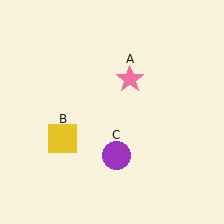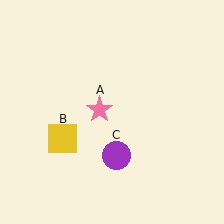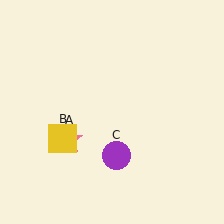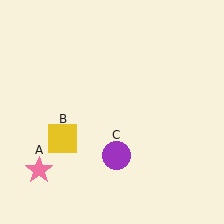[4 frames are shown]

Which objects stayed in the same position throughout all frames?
Yellow square (object B) and purple circle (object C) remained stationary.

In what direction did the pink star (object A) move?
The pink star (object A) moved down and to the left.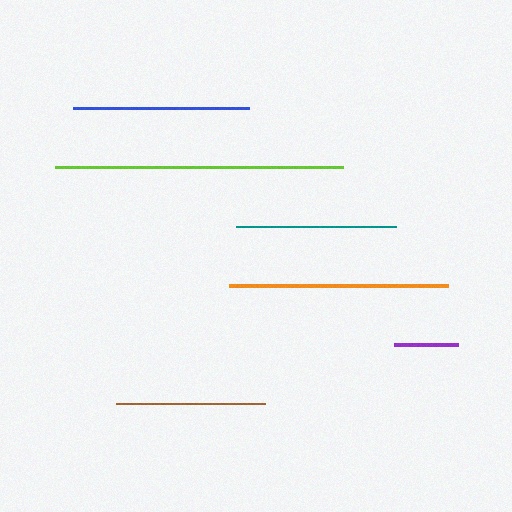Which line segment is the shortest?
The purple line is the shortest at approximately 63 pixels.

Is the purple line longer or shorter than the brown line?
The brown line is longer than the purple line.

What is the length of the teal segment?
The teal segment is approximately 160 pixels long.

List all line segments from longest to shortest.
From longest to shortest: lime, orange, blue, teal, brown, purple.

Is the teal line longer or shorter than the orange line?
The orange line is longer than the teal line.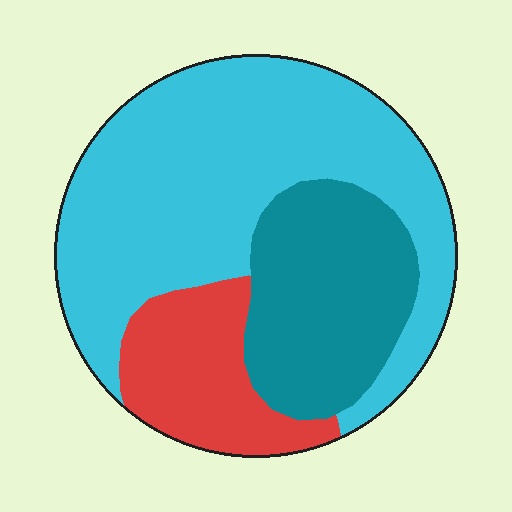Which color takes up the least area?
Red, at roughly 20%.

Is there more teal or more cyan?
Cyan.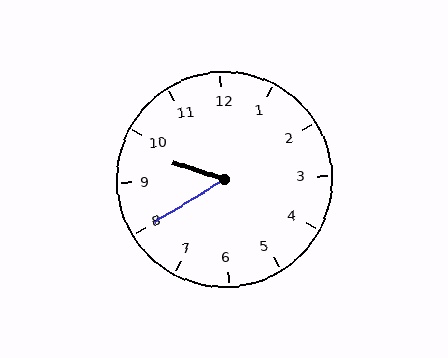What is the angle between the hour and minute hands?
Approximately 50 degrees.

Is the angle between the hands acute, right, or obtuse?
It is acute.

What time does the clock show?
9:40.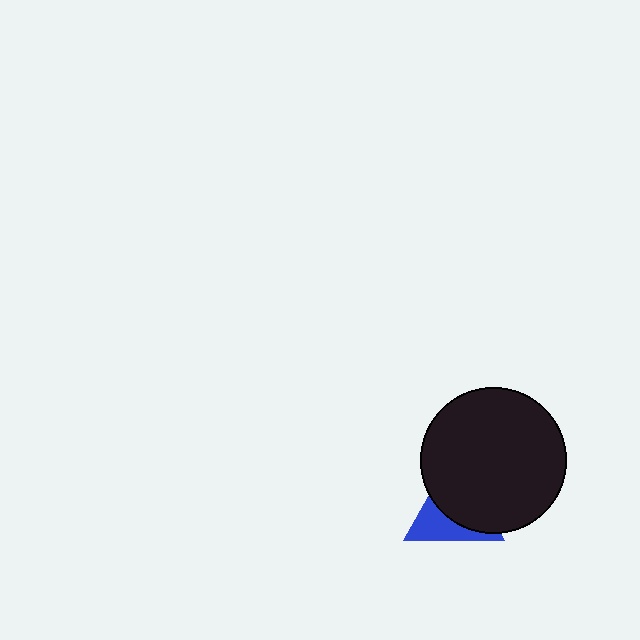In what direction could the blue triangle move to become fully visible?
The blue triangle could move toward the lower-left. That would shift it out from behind the black circle entirely.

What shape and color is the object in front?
The object in front is a black circle.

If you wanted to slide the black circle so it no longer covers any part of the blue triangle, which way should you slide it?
Slide it toward the upper-right — that is the most direct way to separate the two shapes.